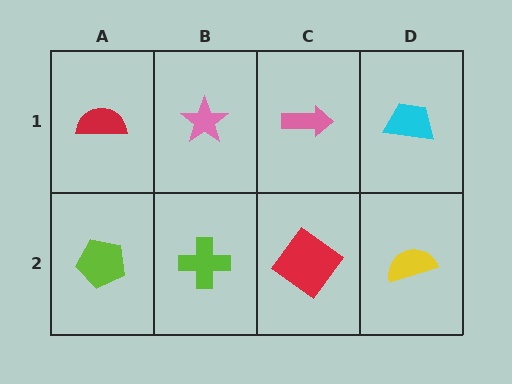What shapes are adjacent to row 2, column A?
A red semicircle (row 1, column A), a lime cross (row 2, column B).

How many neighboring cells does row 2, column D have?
2.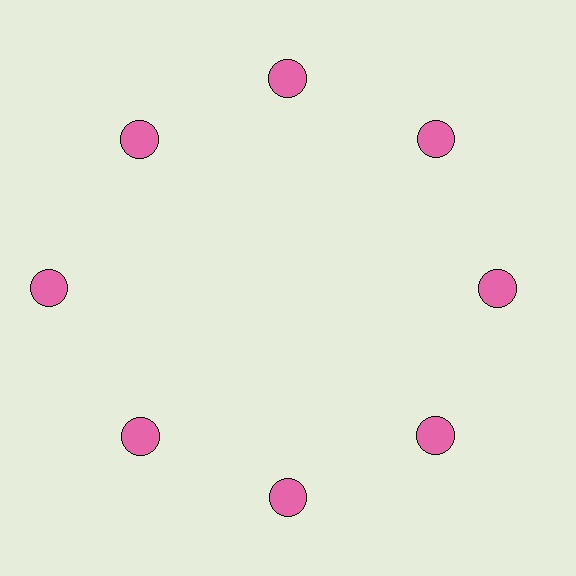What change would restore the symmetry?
The symmetry would be restored by moving it inward, back onto the ring so that all 8 circles sit at equal angles and equal distance from the center.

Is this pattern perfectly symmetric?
No. The 8 pink circles are arranged in a ring, but one element near the 9 o'clock position is pushed outward from the center, breaking the 8-fold rotational symmetry.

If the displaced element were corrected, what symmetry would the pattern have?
It would have 8-fold rotational symmetry — the pattern would map onto itself every 45 degrees.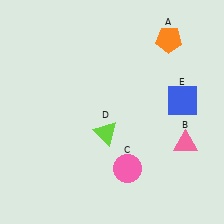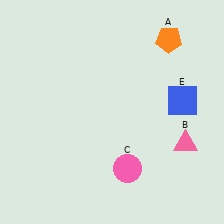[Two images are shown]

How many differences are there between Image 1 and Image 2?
There is 1 difference between the two images.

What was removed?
The lime triangle (D) was removed in Image 2.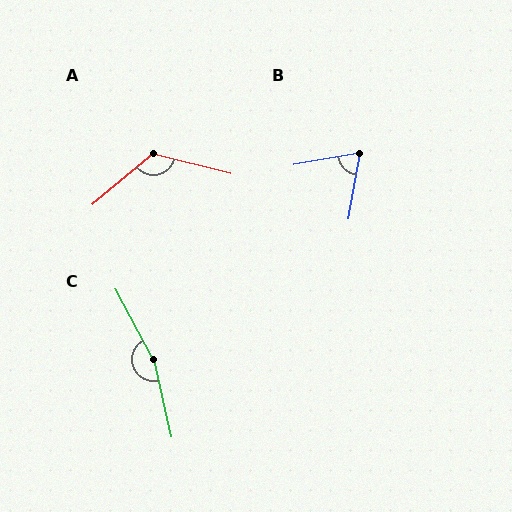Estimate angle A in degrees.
Approximately 126 degrees.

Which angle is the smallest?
B, at approximately 70 degrees.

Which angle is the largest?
C, at approximately 165 degrees.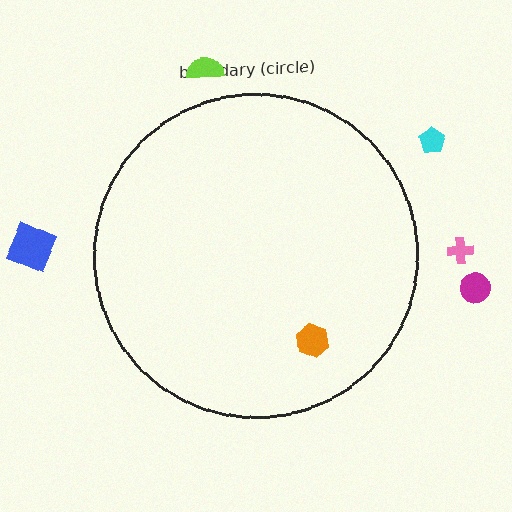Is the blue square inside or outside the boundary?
Outside.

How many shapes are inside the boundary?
1 inside, 5 outside.